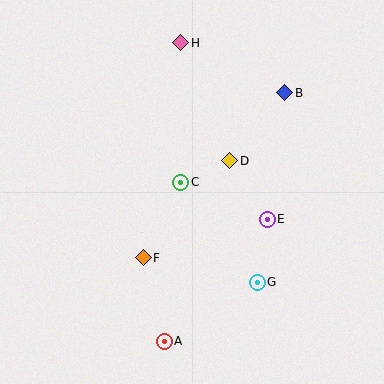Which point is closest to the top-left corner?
Point H is closest to the top-left corner.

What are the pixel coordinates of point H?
Point H is at (181, 43).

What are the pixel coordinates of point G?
Point G is at (257, 282).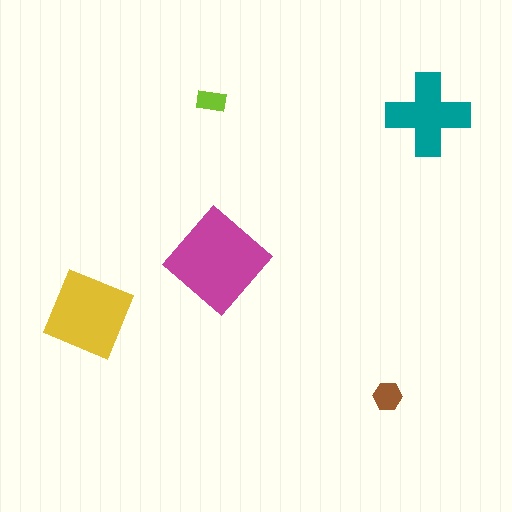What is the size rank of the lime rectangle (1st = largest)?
5th.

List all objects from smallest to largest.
The lime rectangle, the brown hexagon, the teal cross, the yellow square, the magenta diamond.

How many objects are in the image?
There are 5 objects in the image.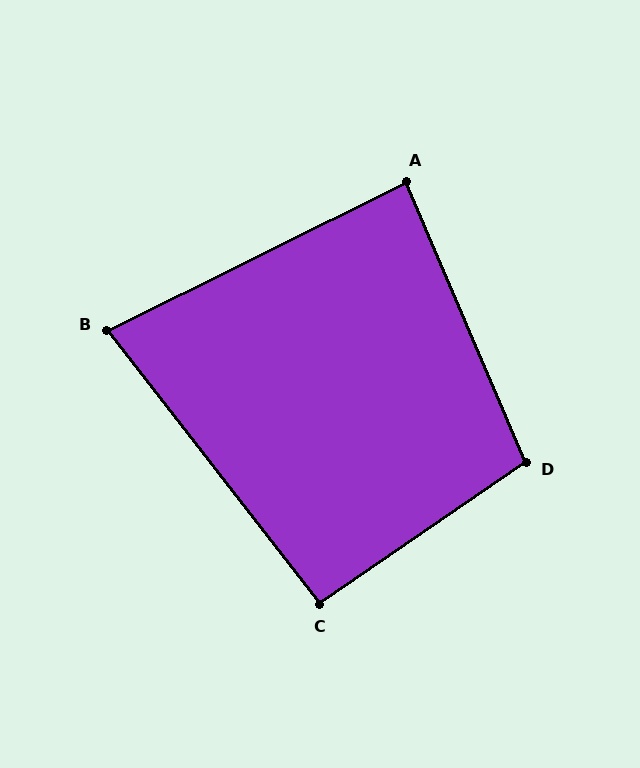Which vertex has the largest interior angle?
D, at approximately 102 degrees.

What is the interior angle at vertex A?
Approximately 87 degrees (approximately right).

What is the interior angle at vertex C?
Approximately 93 degrees (approximately right).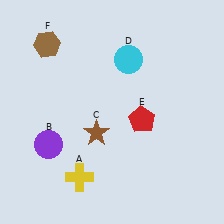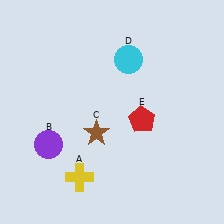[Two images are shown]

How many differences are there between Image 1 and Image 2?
There is 1 difference between the two images.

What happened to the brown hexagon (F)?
The brown hexagon (F) was removed in Image 2. It was in the top-left area of Image 1.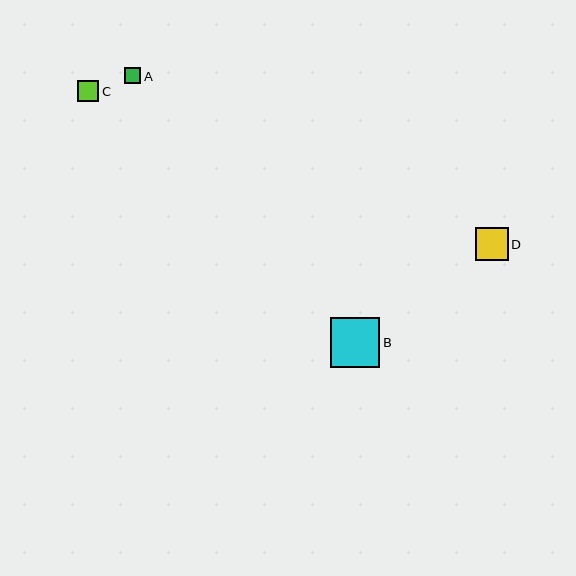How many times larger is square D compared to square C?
Square D is approximately 1.6 times the size of square C.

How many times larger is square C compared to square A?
Square C is approximately 1.3 times the size of square A.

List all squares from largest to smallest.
From largest to smallest: B, D, C, A.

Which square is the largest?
Square B is the largest with a size of approximately 50 pixels.